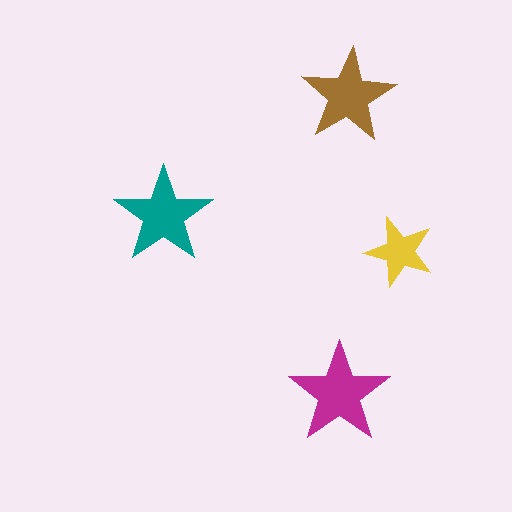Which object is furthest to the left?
The teal star is leftmost.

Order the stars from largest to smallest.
the magenta one, the teal one, the brown one, the yellow one.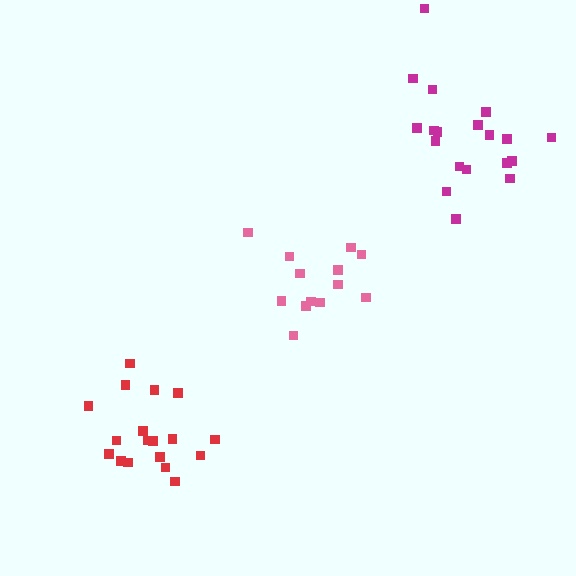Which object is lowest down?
The red cluster is bottommost.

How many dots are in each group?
Group 1: 13 dots, Group 2: 18 dots, Group 3: 19 dots (50 total).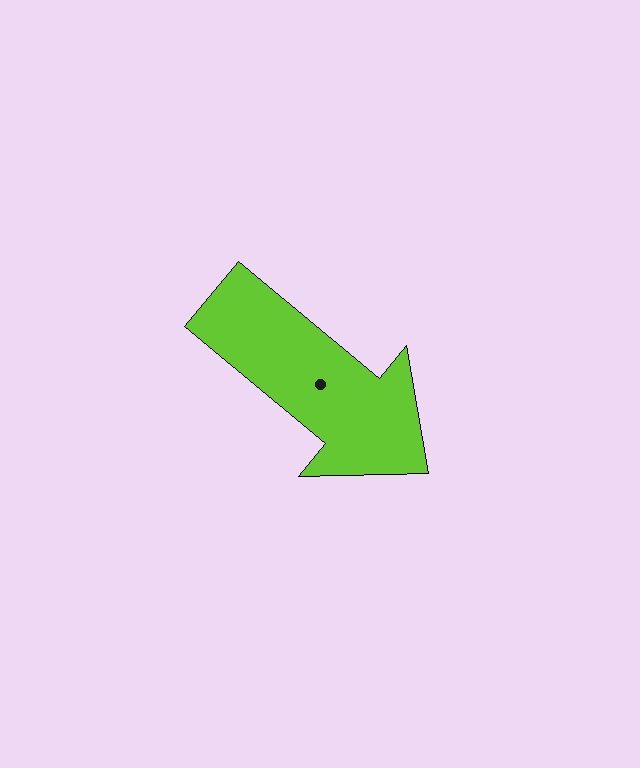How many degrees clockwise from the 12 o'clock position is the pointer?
Approximately 130 degrees.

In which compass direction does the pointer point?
Southeast.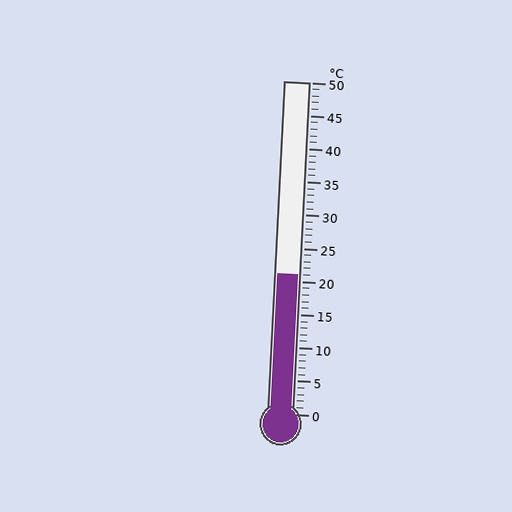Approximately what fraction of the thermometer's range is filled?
The thermometer is filled to approximately 40% of its range.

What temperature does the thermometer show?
The thermometer shows approximately 21°C.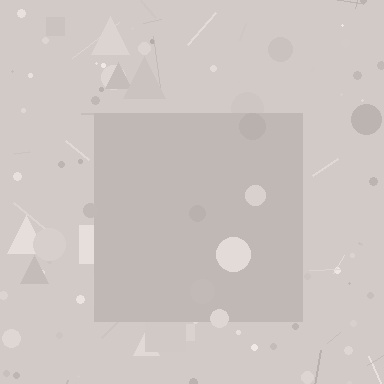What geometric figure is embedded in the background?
A square is embedded in the background.